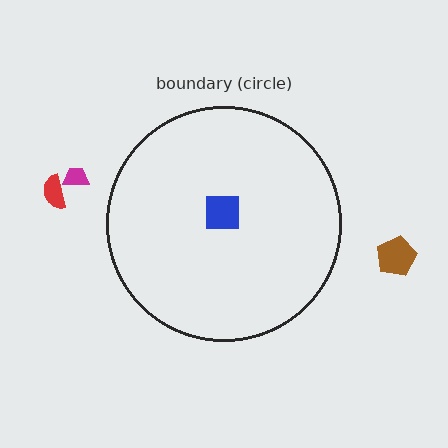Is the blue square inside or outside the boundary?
Inside.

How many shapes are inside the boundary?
1 inside, 3 outside.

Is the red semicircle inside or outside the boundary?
Outside.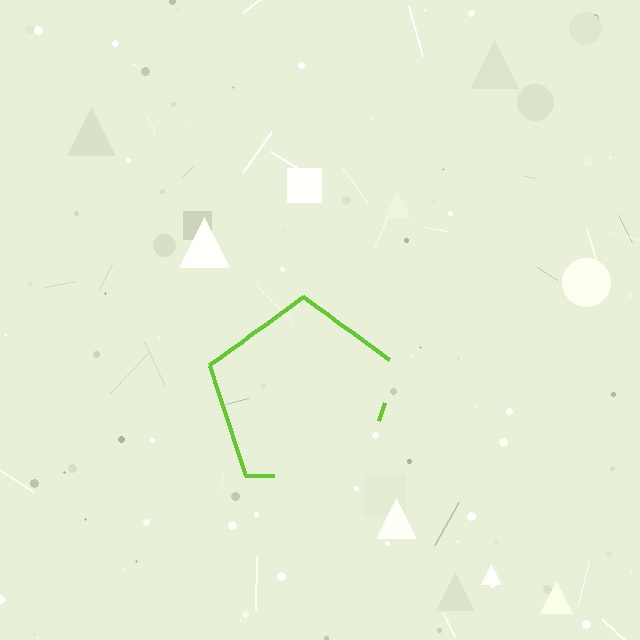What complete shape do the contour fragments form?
The contour fragments form a pentagon.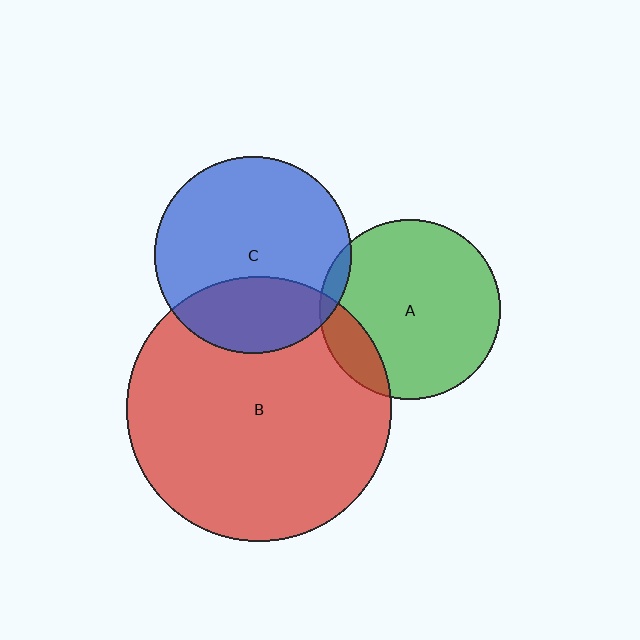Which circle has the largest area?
Circle B (red).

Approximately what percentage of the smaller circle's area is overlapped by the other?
Approximately 5%.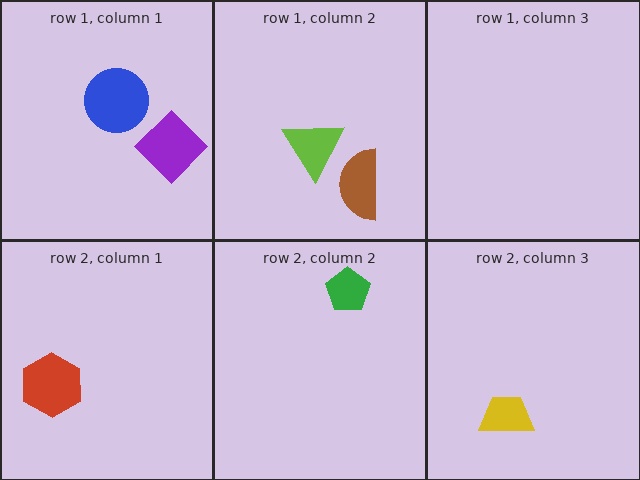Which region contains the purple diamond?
The row 1, column 1 region.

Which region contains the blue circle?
The row 1, column 1 region.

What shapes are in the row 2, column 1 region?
The red hexagon.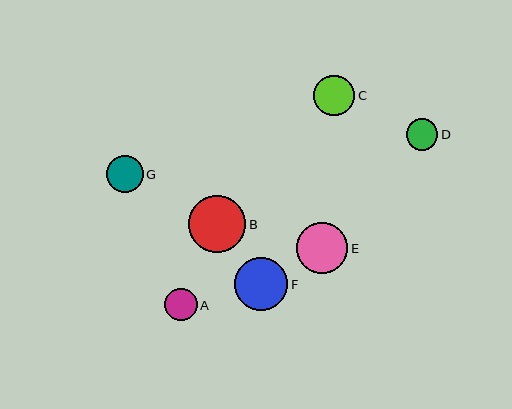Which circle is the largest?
Circle B is the largest with a size of approximately 58 pixels.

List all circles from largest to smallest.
From largest to smallest: B, F, E, C, G, A, D.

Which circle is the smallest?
Circle D is the smallest with a size of approximately 31 pixels.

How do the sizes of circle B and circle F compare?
Circle B and circle F are approximately the same size.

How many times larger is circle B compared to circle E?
Circle B is approximately 1.1 times the size of circle E.